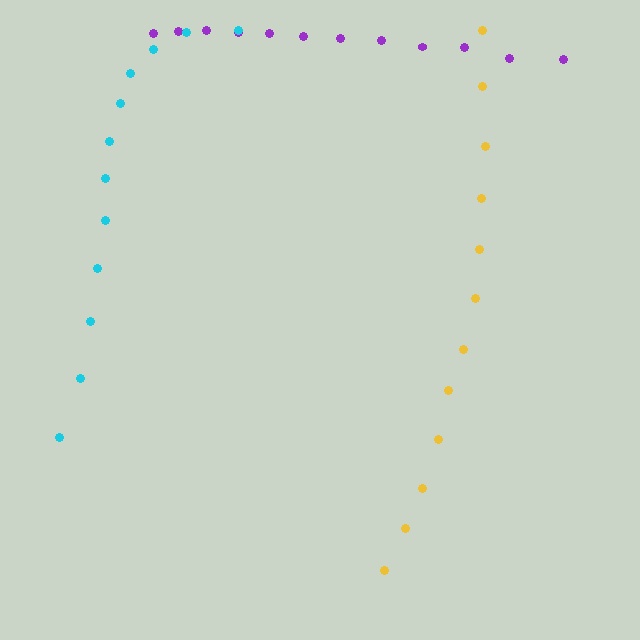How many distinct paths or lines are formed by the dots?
There are 3 distinct paths.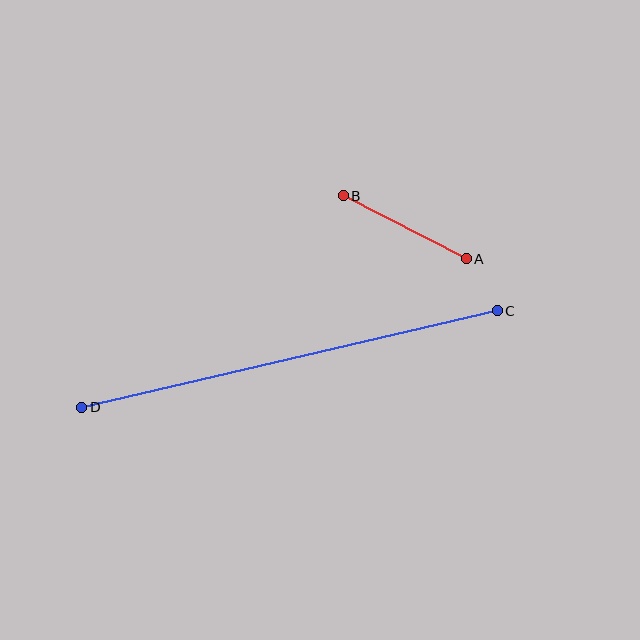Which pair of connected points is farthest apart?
Points C and D are farthest apart.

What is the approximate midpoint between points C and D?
The midpoint is at approximately (290, 359) pixels.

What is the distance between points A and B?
The distance is approximately 138 pixels.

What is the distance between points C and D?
The distance is approximately 427 pixels.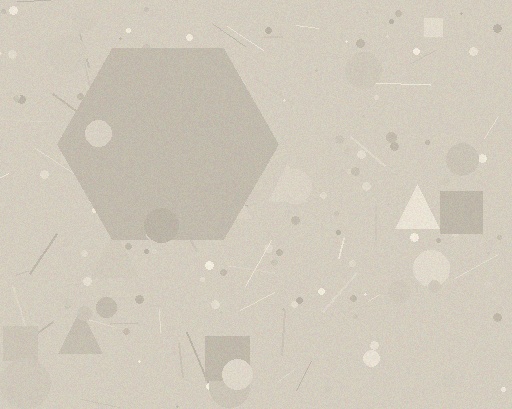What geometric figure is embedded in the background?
A hexagon is embedded in the background.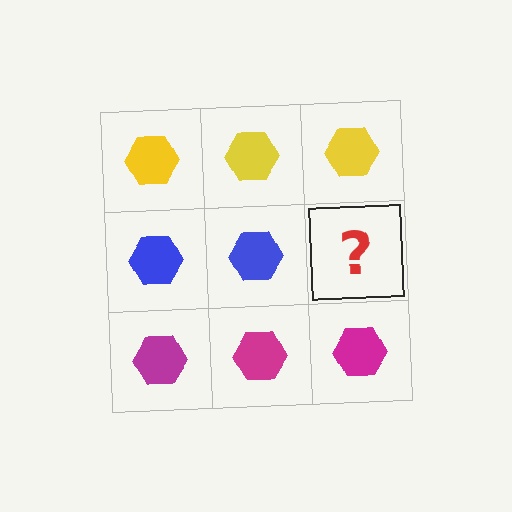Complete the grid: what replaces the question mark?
The question mark should be replaced with a blue hexagon.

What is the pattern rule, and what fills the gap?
The rule is that each row has a consistent color. The gap should be filled with a blue hexagon.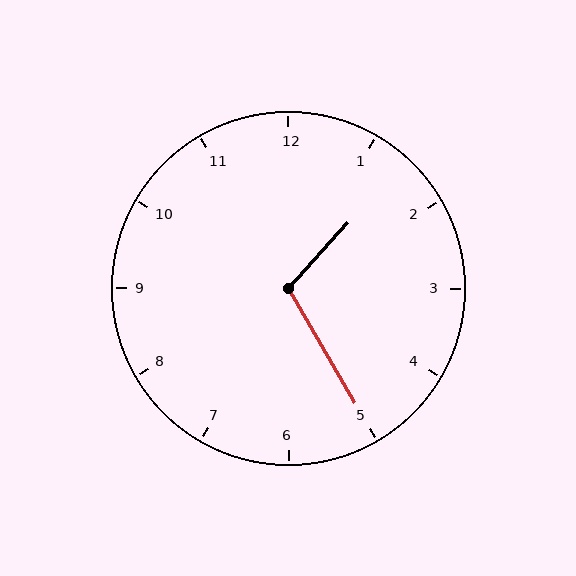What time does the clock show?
1:25.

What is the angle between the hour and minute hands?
Approximately 108 degrees.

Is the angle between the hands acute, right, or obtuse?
It is obtuse.